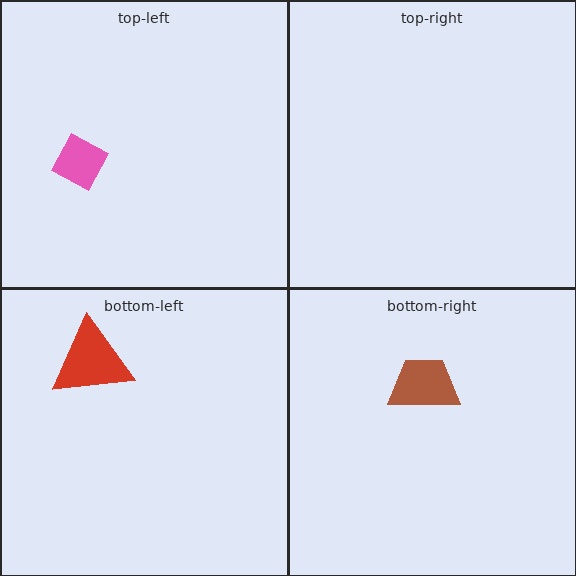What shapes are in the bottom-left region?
The red triangle.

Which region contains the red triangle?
The bottom-left region.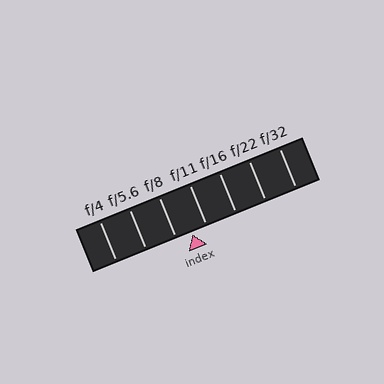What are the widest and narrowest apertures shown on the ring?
The widest aperture shown is f/4 and the narrowest is f/32.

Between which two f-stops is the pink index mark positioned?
The index mark is between f/8 and f/11.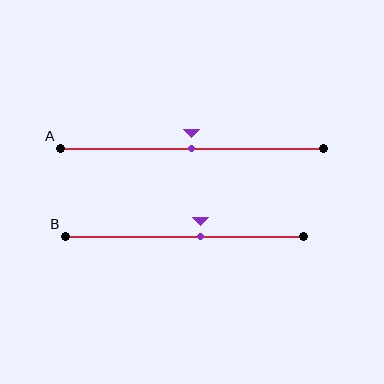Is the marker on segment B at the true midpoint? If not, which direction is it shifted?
No, the marker on segment B is shifted to the right by about 7% of the segment length.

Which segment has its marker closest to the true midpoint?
Segment A has its marker closest to the true midpoint.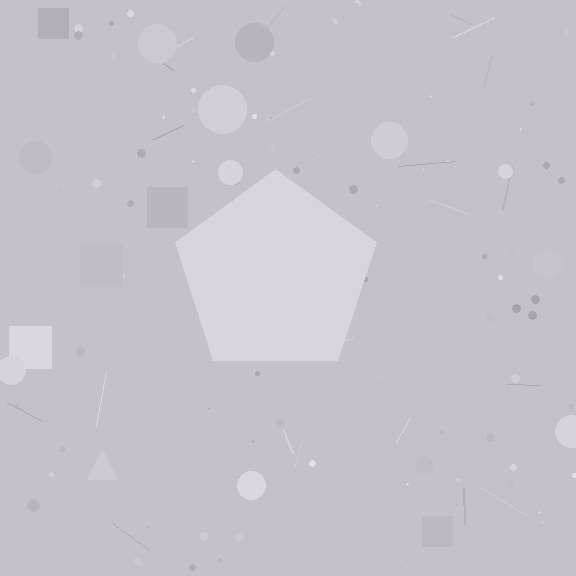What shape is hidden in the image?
A pentagon is hidden in the image.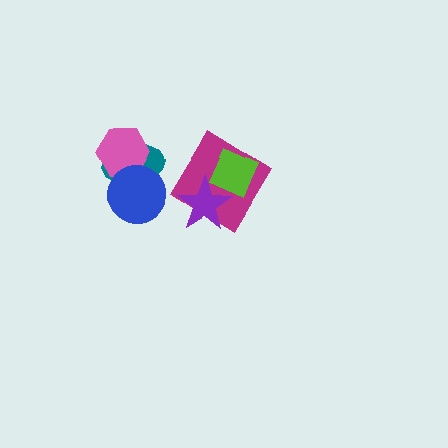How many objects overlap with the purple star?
2 objects overlap with the purple star.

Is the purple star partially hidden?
Yes, it is partially covered by another shape.